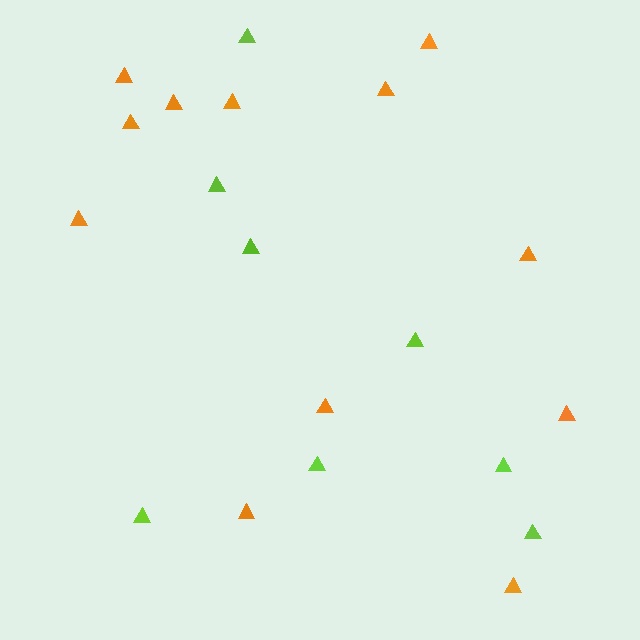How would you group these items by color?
There are 2 groups: one group of orange triangles (12) and one group of lime triangles (8).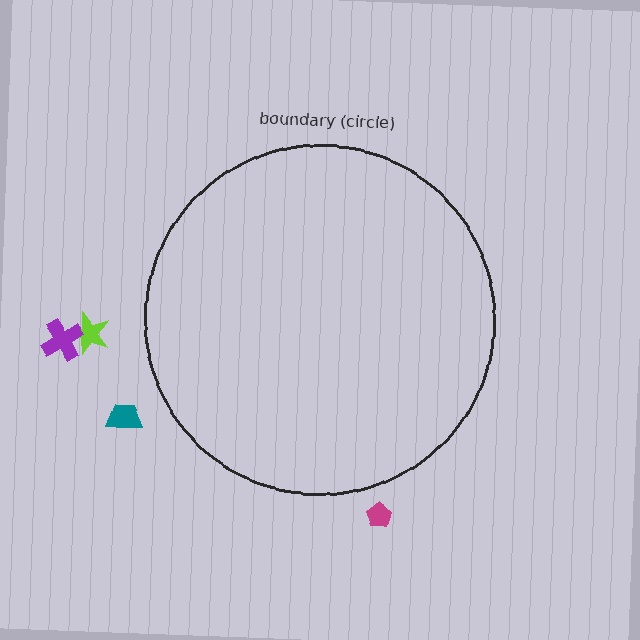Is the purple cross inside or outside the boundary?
Outside.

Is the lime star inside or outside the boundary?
Outside.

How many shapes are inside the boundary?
0 inside, 4 outside.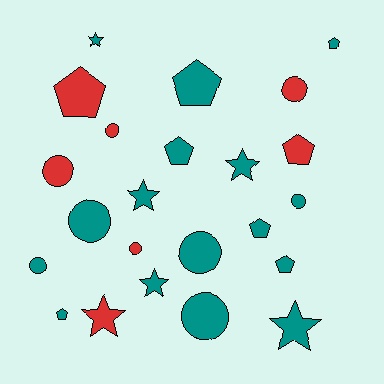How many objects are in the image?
There are 23 objects.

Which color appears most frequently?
Teal, with 16 objects.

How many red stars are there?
There is 1 red star.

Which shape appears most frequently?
Circle, with 9 objects.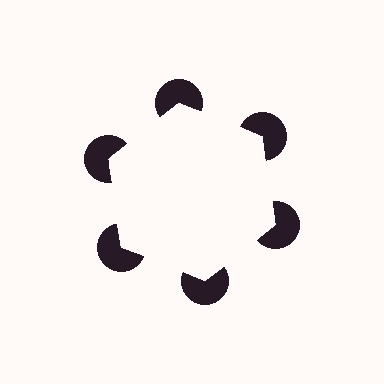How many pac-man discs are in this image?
There are 6 — one at each vertex of the illusory hexagon.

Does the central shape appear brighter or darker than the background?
It typically appears slightly brighter than the background, even though no actual brightness change is drawn.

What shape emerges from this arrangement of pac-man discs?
An illusory hexagon — its edges are inferred from the aligned wedge cuts in the pac-man discs, not physically drawn.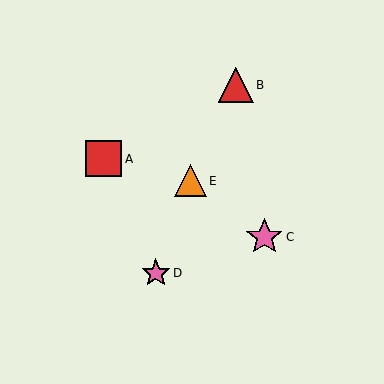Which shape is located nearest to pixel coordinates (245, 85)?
The red triangle (labeled B) at (236, 85) is nearest to that location.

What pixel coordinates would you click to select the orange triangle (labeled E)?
Click at (190, 181) to select the orange triangle E.